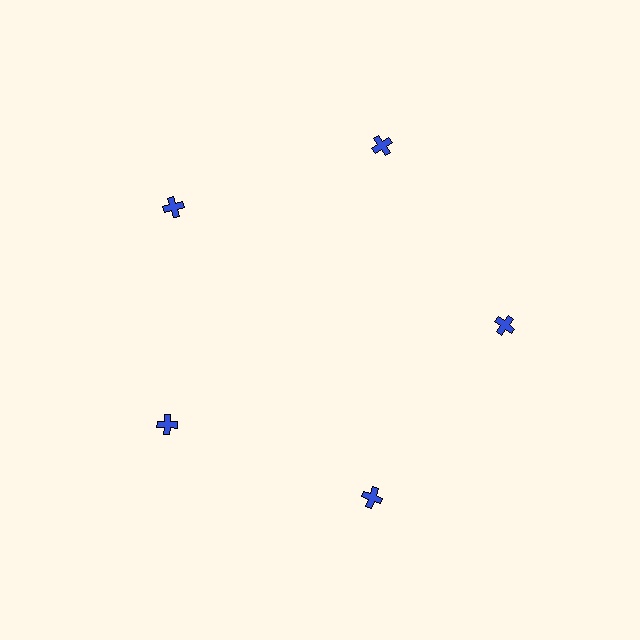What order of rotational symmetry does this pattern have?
This pattern has 5-fold rotational symmetry.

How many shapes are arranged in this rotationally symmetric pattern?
There are 5 shapes, arranged in 5 groups of 1.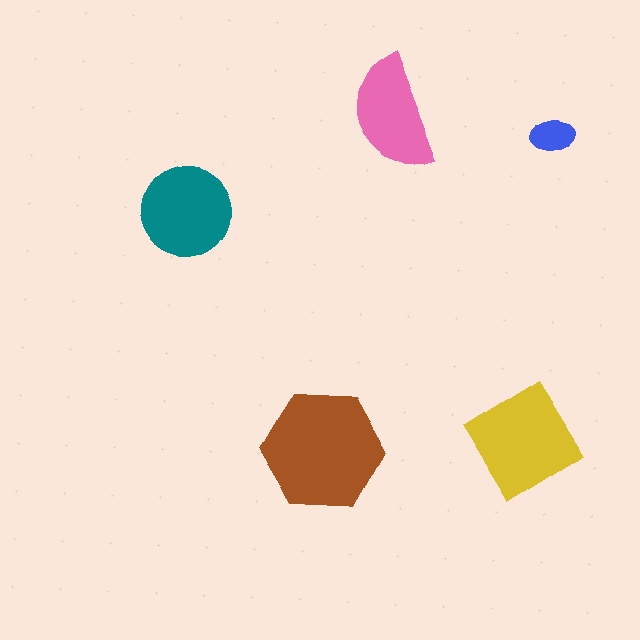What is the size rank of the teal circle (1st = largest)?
3rd.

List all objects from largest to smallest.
The brown hexagon, the yellow diamond, the teal circle, the pink semicircle, the blue ellipse.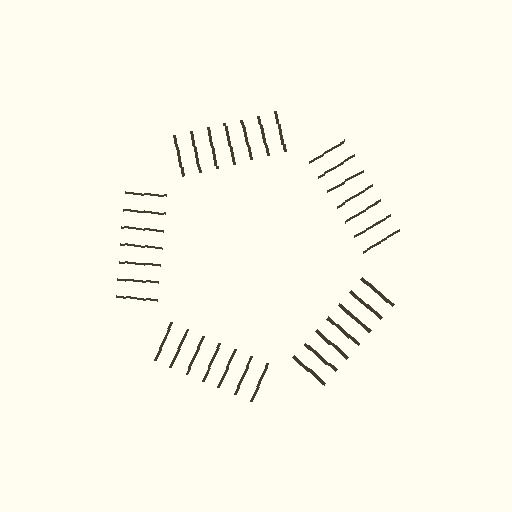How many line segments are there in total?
35 — 7 along each of the 5 edges.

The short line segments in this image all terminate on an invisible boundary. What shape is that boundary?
An illusory pentagon — the line segments terminate on its edges but no continuous stroke is drawn.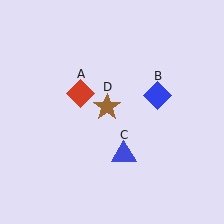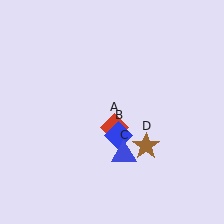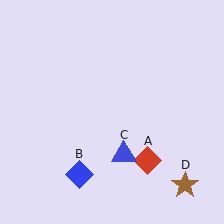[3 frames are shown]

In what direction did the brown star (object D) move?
The brown star (object D) moved down and to the right.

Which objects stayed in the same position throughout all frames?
Blue triangle (object C) remained stationary.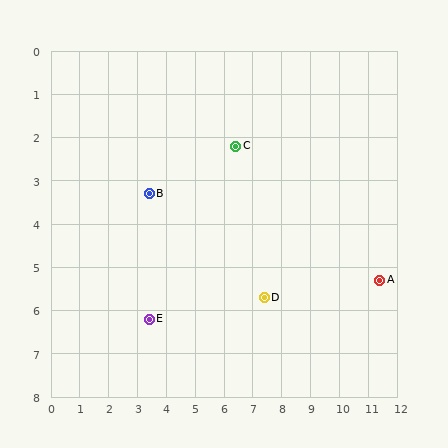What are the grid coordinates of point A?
Point A is at approximately (11.4, 5.3).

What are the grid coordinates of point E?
Point E is at approximately (3.4, 6.2).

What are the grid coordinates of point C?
Point C is at approximately (6.4, 2.2).